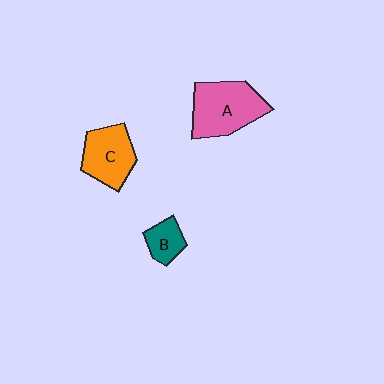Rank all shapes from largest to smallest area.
From largest to smallest: A (pink), C (orange), B (teal).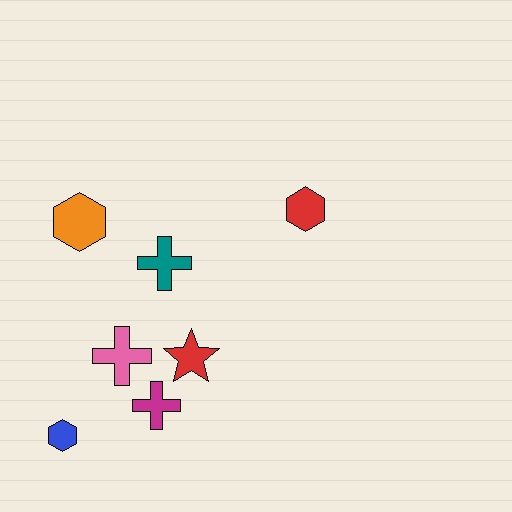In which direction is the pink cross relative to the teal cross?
The pink cross is below the teal cross.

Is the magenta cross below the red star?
Yes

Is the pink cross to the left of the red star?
Yes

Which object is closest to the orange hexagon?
The teal cross is closest to the orange hexagon.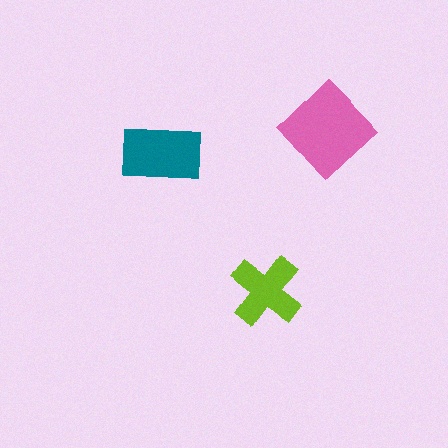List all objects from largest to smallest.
The pink diamond, the teal rectangle, the lime cross.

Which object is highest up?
The pink diamond is topmost.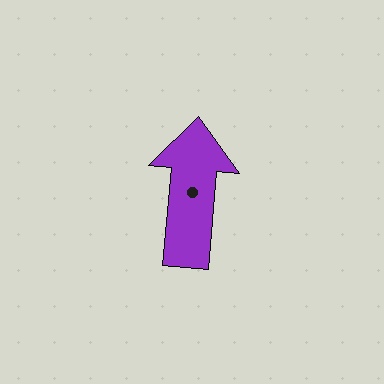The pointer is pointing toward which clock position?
Roughly 12 o'clock.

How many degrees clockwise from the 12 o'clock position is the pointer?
Approximately 5 degrees.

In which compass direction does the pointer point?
North.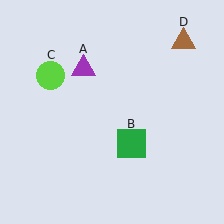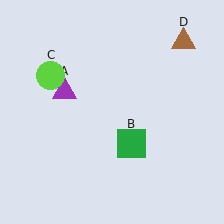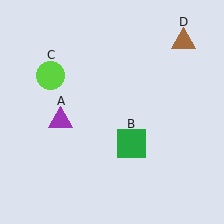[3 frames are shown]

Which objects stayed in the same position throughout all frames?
Green square (object B) and lime circle (object C) and brown triangle (object D) remained stationary.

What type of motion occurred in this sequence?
The purple triangle (object A) rotated counterclockwise around the center of the scene.